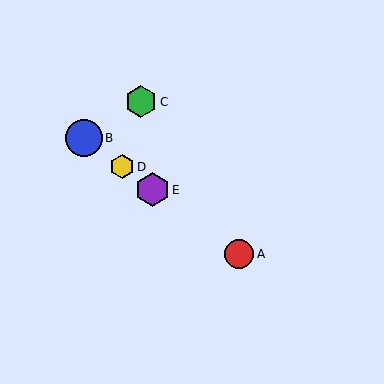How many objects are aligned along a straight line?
4 objects (A, B, D, E) are aligned along a straight line.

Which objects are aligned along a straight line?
Objects A, B, D, E are aligned along a straight line.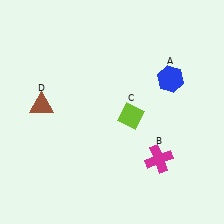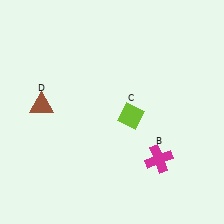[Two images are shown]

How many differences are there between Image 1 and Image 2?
There is 1 difference between the two images.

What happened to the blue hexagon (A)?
The blue hexagon (A) was removed in Image 2. It was in the top-right area of Image 1.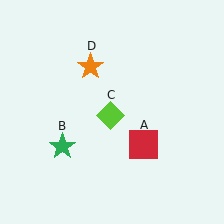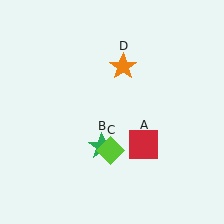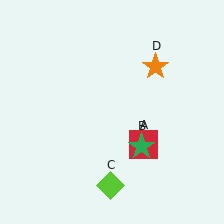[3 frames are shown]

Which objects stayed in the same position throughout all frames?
Red square (object A) remained stationary.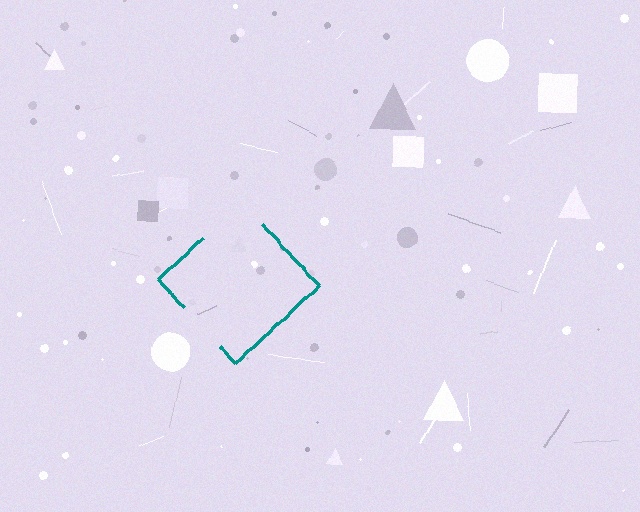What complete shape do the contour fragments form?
The contour fragments form a diamond.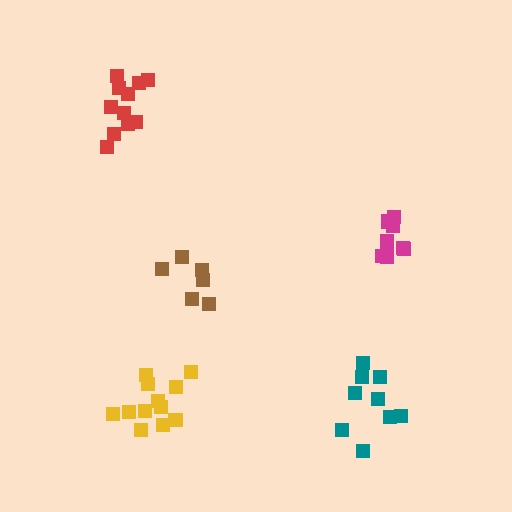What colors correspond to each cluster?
The clusters are colored: brown, red, magenta, teal, yellow.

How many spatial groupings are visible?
There are 5 spatial groupings.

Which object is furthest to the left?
The red cluster is leftmost.